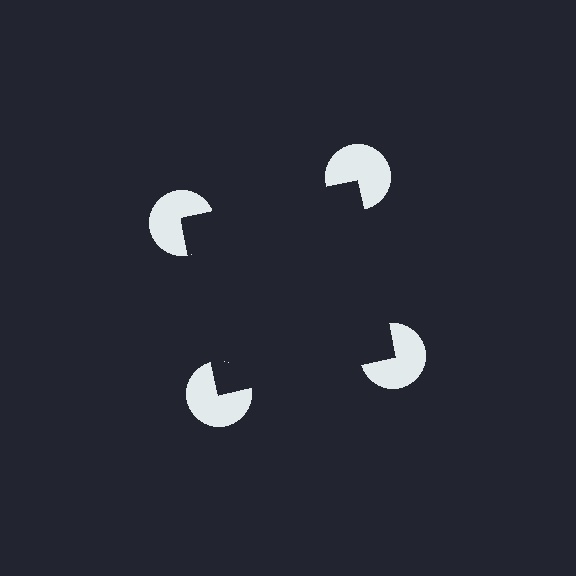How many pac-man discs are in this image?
There are 4 — one at each vertex of the illusory square.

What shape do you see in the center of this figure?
An illusory square — its edges are inferred from the aligned wedge cuts in the pac-man discs, not physically drawn.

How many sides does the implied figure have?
4 sides.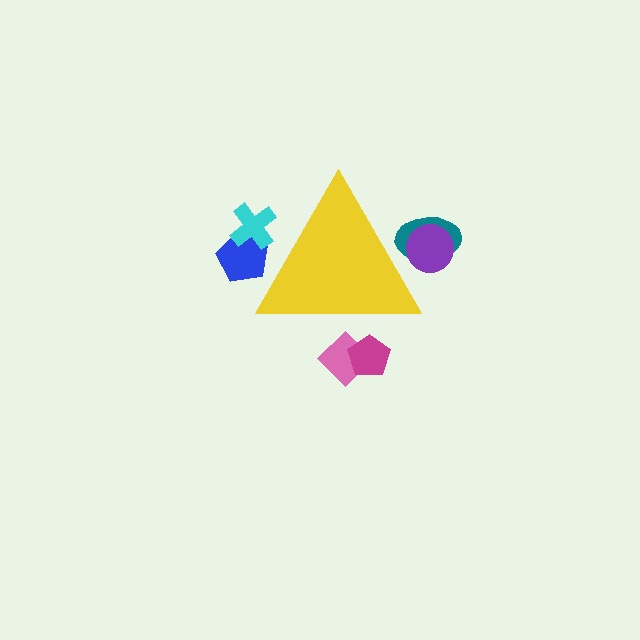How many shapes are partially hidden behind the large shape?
6 shapes are partially hidden.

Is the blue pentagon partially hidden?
Yes, the blue pentagon is partially hidden behind the yellow triangle.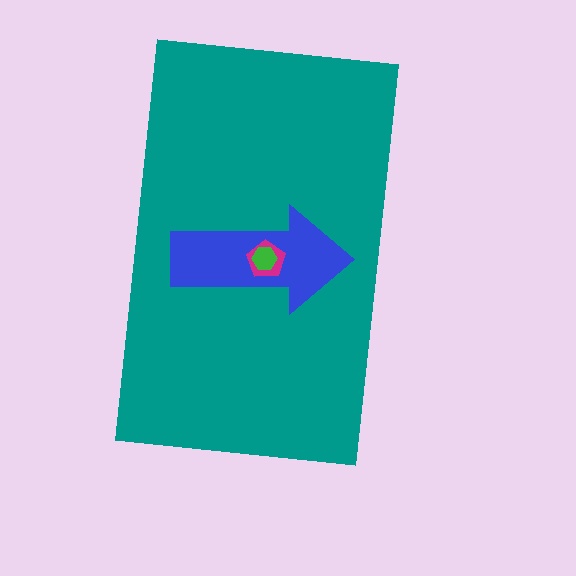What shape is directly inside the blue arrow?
The magenta pentagon.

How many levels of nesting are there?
4.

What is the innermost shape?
The green hexagon.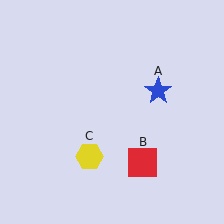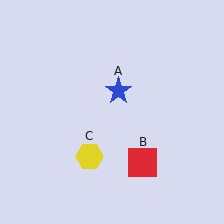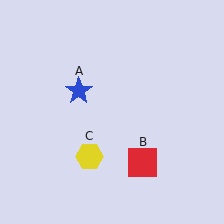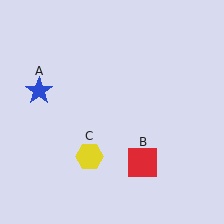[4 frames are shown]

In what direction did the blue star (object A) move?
The blue star (object A) moved left.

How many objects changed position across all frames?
1 object changed position: blue star (object A).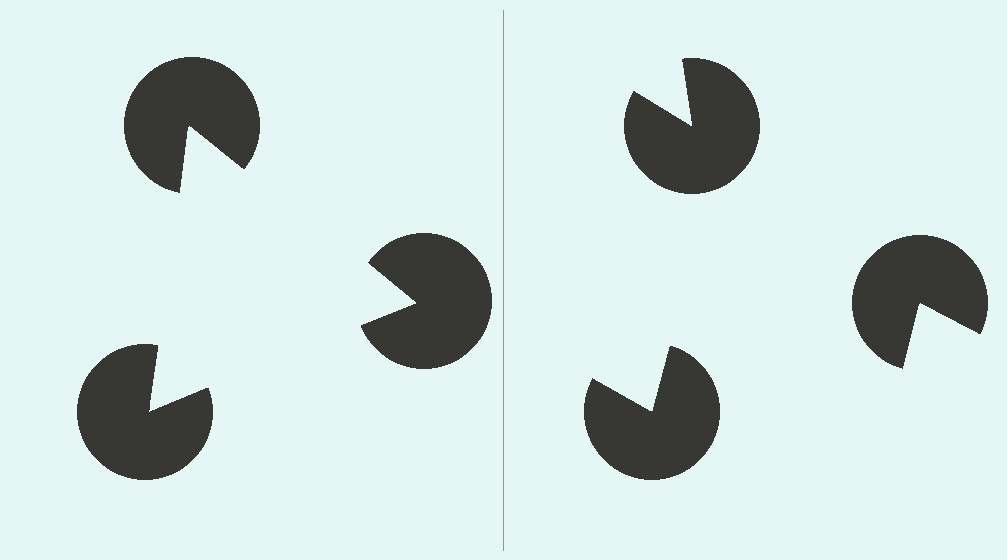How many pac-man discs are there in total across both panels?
6 — 3 on each side.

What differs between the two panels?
The pac-man discs are positioned identically on both sides; only the wedge orientations differ. On the left they align to a triangle; on the right they are misaligned.